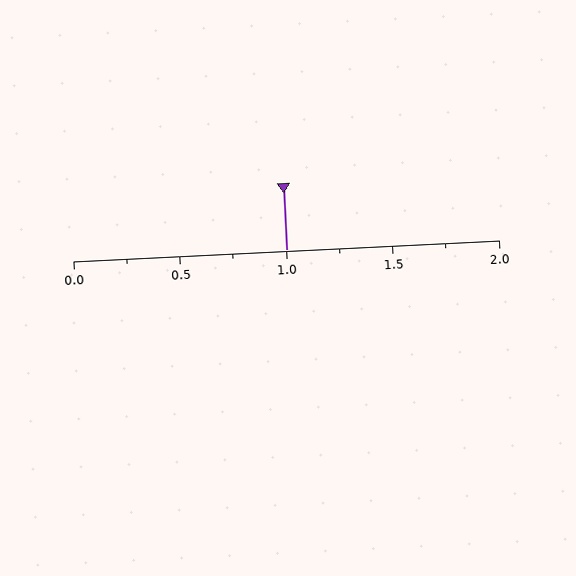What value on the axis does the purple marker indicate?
The marker indicates approximately 1.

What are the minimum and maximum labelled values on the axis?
The axis runs from 0.0 to 2.0.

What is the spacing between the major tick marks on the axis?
The major ticks are spaced 0.5 apart.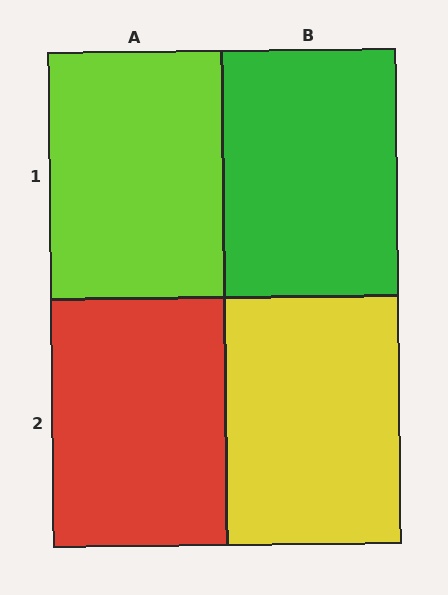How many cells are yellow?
1 cell is yellow.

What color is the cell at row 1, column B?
Green.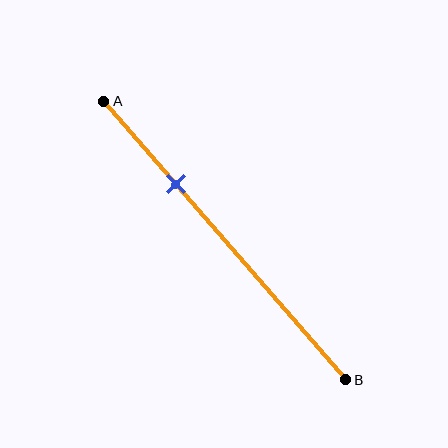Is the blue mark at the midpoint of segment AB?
No, the mark is at about 30% from A, not at the 50% midpoint.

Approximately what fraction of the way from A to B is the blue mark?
The blue mark is approximately 30% of the way from A to B.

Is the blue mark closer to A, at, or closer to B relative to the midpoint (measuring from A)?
The blue mark is closer to point A than the midpoint of segment AB.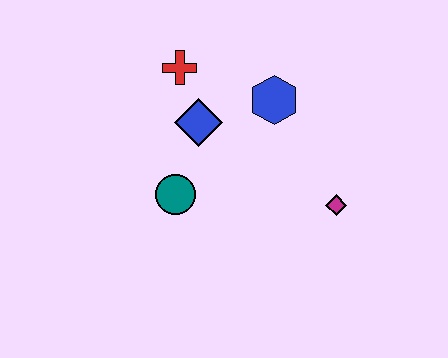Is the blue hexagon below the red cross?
Yes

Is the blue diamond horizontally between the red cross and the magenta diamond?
Yes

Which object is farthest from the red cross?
The magenta diamond is farthest from the red cross.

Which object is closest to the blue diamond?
The red cross is closest to the blue diamond.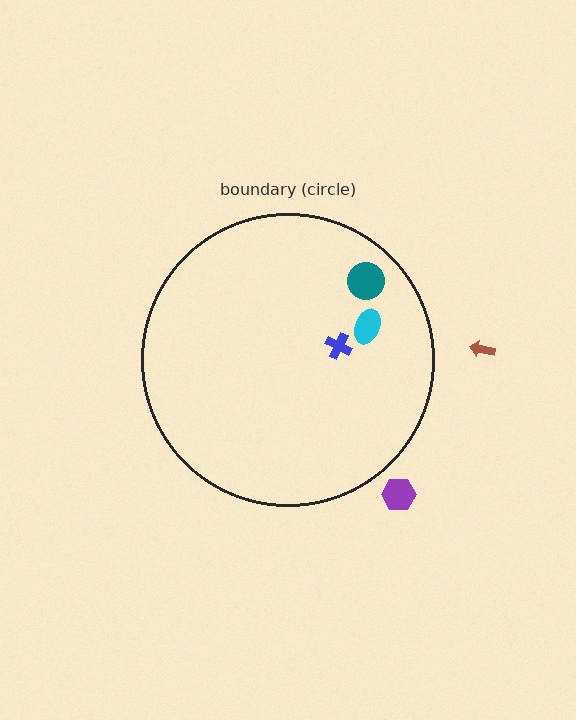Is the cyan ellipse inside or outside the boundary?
Inside.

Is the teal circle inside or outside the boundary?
Inside.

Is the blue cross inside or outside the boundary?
Inside.